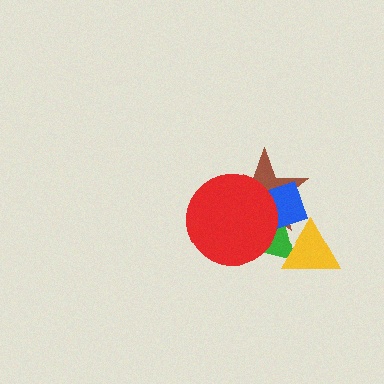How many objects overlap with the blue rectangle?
4 objects overlap with the blue rectangle.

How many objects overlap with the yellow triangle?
2 objects overlap with the yellow triangle.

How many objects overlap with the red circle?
3 objects overlap with the red circle.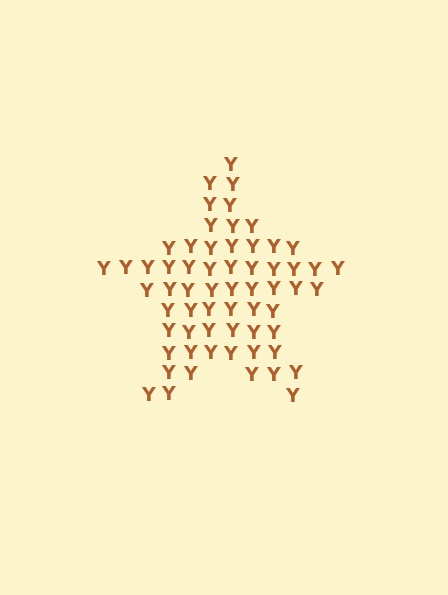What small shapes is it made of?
It is made of small letter Y's.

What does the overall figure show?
The overall figure shows a star.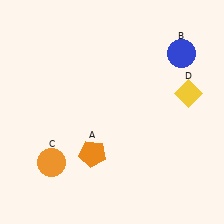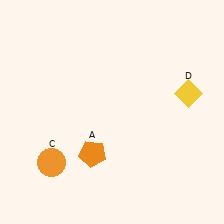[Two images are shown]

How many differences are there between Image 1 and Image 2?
There is 1 difference between the two images.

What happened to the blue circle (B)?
The blue circle (B) was removed in Image 2. It was in the top-right area of Image 1.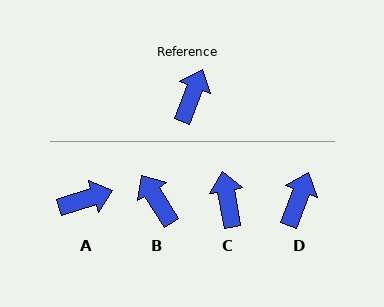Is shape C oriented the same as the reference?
No, it is off by about 31 degrees.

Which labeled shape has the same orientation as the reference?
D.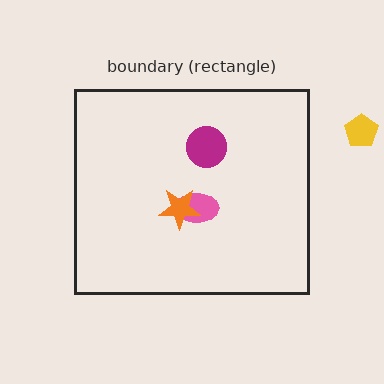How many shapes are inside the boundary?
3 inside, 1 outside.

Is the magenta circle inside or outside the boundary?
Inside.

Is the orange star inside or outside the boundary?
Inside.